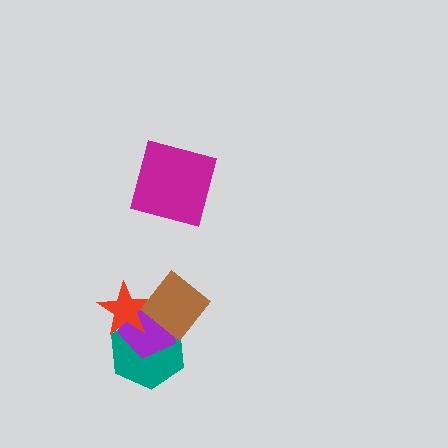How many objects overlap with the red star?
3 objects overlap with the red star.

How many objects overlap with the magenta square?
0 objects overlap with the magenta square.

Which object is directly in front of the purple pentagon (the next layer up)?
The red star is directly in front of the purple pentagon.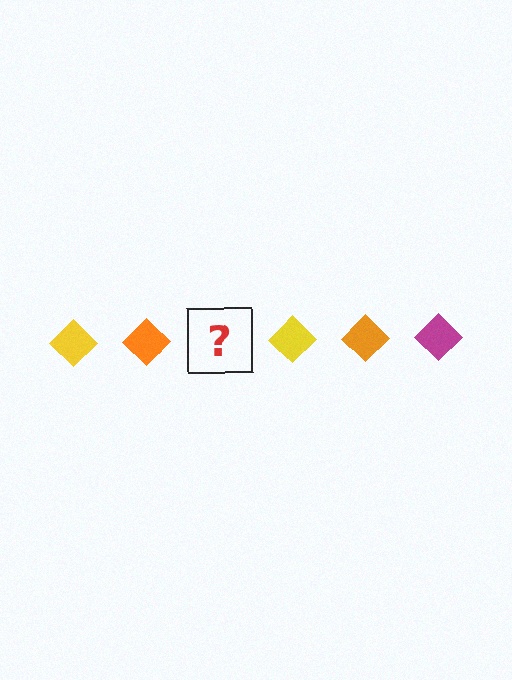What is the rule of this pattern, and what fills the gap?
The rule is that the pattern cycles through yellow, orange, magenta diamonds. The gap should be filled with a magenta diamond.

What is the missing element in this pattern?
The missing element is a magenta diamond.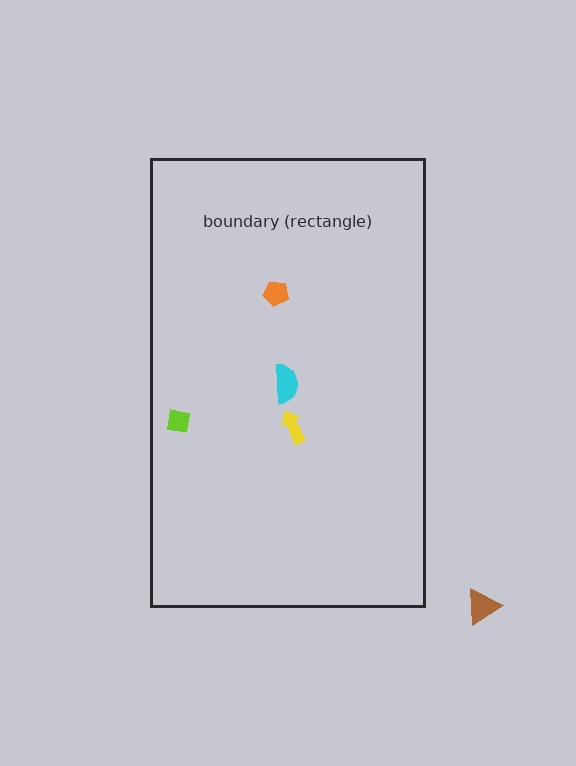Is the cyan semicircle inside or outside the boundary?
Inside.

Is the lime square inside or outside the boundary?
Inside.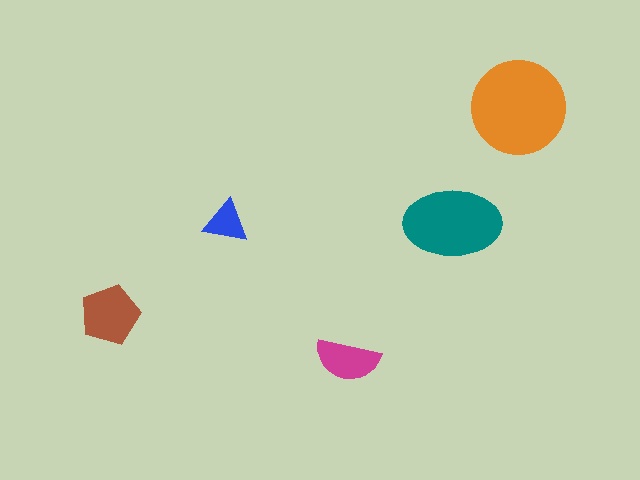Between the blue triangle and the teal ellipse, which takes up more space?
The teal ellipse.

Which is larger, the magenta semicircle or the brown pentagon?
The brown pentagon.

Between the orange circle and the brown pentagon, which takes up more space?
The orange circle.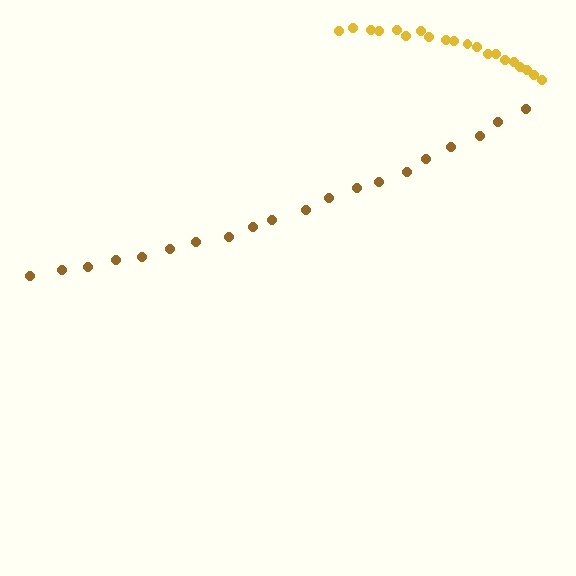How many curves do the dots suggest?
There are 2 distinct paths.